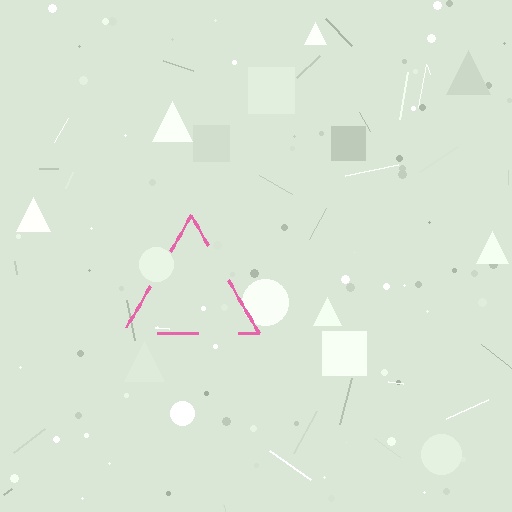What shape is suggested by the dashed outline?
The dashed outline suggests a triangle.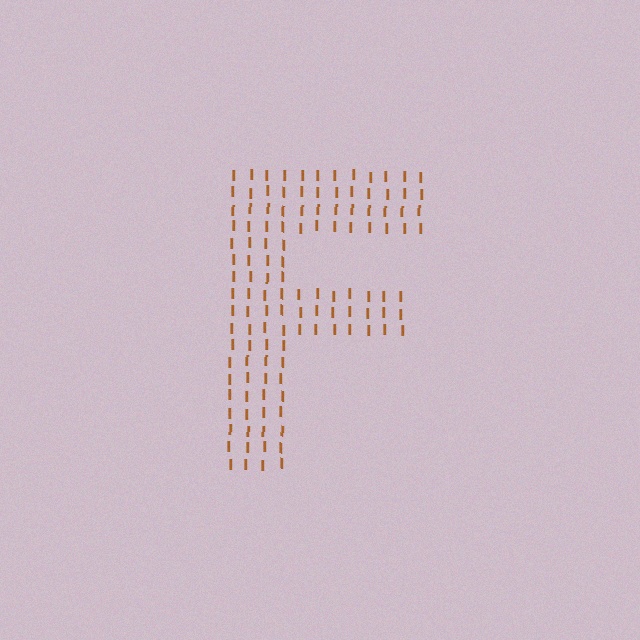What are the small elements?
The small elements are letter I's.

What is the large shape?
The large shape is the letter F.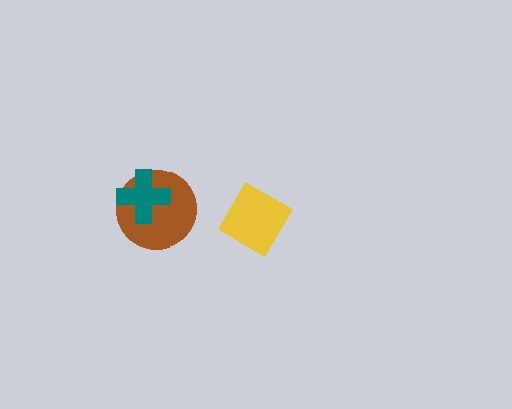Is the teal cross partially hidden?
No, no other shape covers it.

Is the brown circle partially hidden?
Yes, it is partially covered by another shape.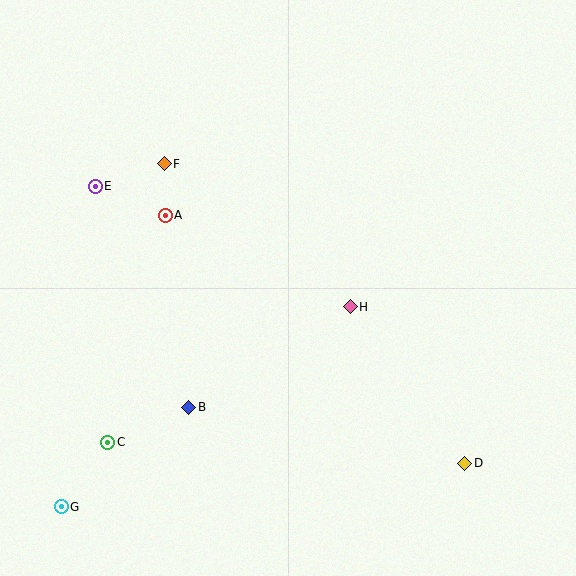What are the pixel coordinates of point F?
Point F is at (164, 164).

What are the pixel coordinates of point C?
Point C is at (108, 442).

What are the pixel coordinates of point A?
Point A is at (165, 215).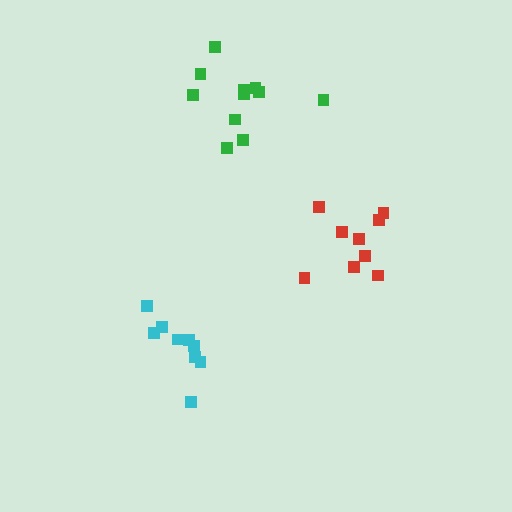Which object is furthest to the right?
The red cluster is rightmost.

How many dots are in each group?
Group 1: 11 dots, Group 2: 9 dots, Group 3: 9 dots (29 total).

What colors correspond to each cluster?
The clusters are colored: green, red, cyan.